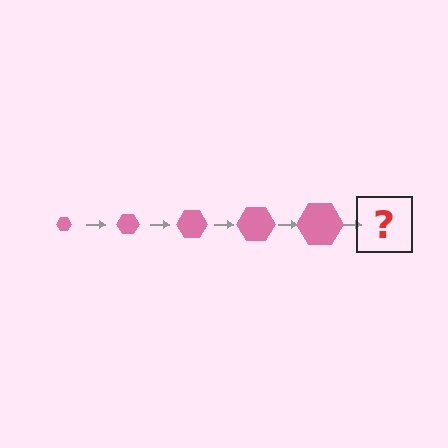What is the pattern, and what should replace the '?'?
The pattern is that the hexagon gets progressively larger each step. The '?' should be a pink hexagon, larger than the previous one.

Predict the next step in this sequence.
The next step is a pink hexagon, larger than the previous one.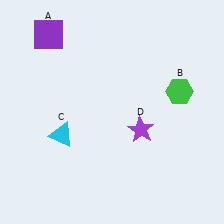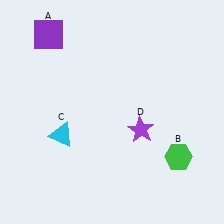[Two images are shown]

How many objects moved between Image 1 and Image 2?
1 object moved between the two images.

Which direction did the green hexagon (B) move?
The green hexagon (B) moved down.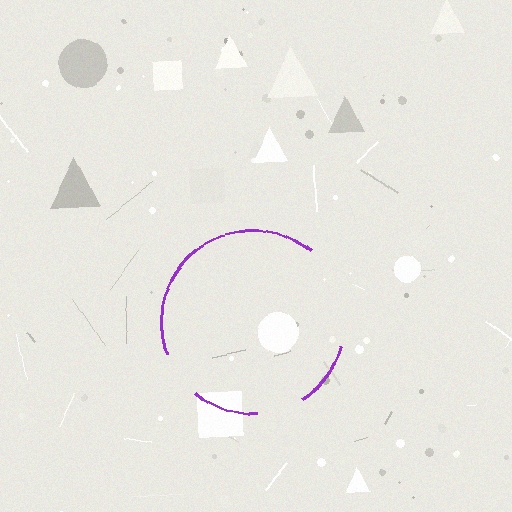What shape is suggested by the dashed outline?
The dashed outline suggests a circle.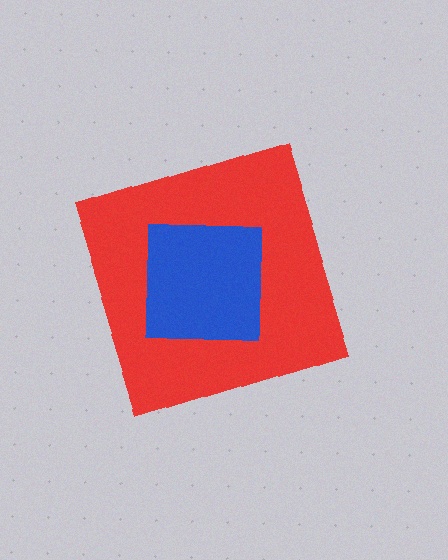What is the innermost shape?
The blue square.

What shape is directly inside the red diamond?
The blue square.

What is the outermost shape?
The red diamond.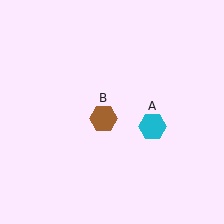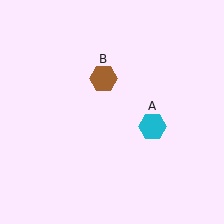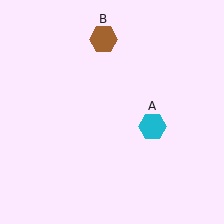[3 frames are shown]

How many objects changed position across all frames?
1 object changed position: brown hexagon (object B).